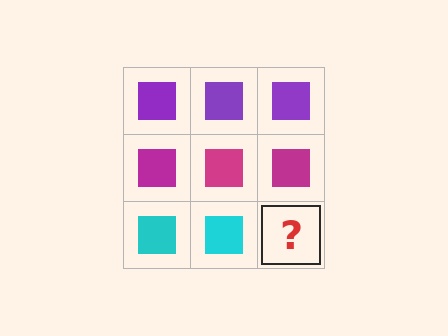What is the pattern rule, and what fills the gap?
The rule is that each row has a consistent color. The gap should be filled with a cyan square.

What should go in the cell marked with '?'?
The missing cell should contain a cyan square.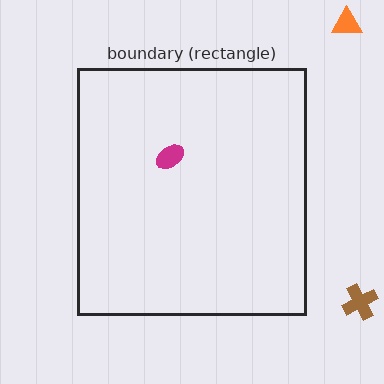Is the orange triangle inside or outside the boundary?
Outside.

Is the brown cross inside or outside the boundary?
Outside.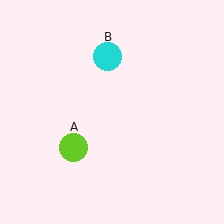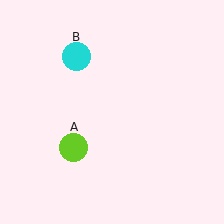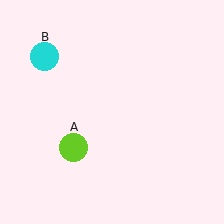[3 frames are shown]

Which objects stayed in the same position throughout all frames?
Lime circle (object A) remained stationary.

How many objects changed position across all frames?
1 object changed position: cyan circle (object B).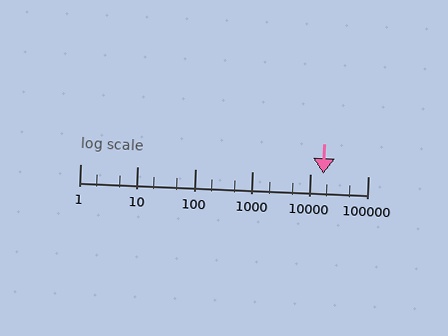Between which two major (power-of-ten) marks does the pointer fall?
The pointer is between 10000 and 100000.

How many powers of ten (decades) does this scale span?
The scale spans 5 decades, from 1 to 100000.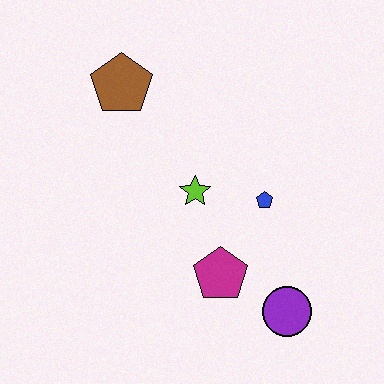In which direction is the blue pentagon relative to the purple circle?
The blue pentagon is above the purple circle.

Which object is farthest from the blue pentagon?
The brown pentagon is farthest from the blue pentagon.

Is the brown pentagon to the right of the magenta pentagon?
No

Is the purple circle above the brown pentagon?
No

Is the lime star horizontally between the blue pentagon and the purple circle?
No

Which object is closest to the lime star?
The blue pentagon is closest to the lime star.